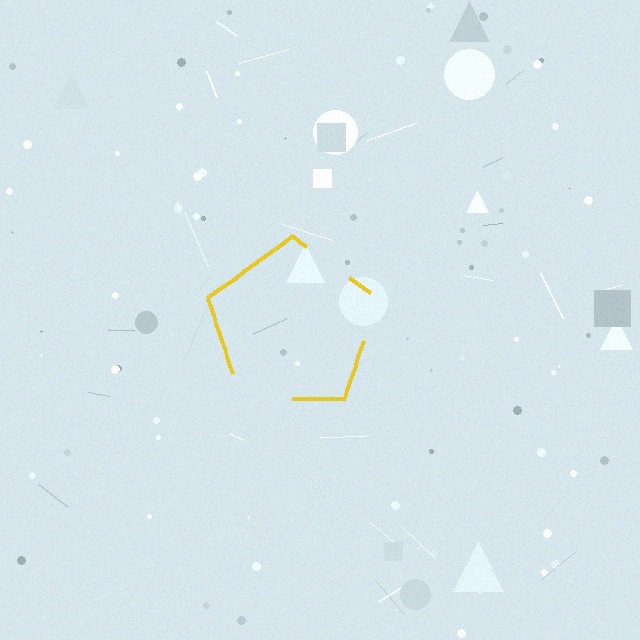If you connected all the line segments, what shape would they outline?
They would outline a pentagon.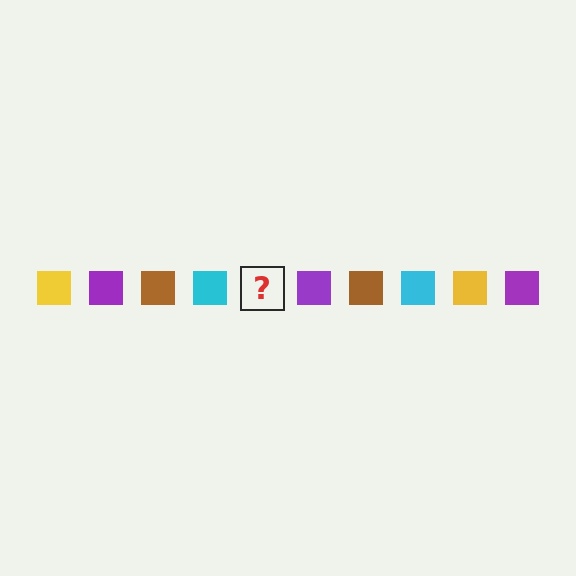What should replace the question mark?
The question mark should be replaced with a yellow square.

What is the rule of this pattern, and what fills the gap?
The rule is that the pattern cycles through yellow, purple, brown, cyan squares. The gap should be filled with a yellow square.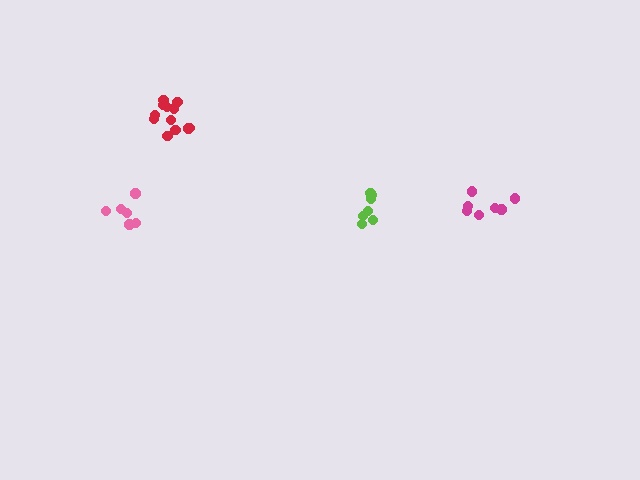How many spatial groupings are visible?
There are 4 spatial groupings.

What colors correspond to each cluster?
The clusters are colored: red, magenta, lime, pink.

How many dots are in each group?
Group 1: 12 dots, Group 2: 7 dots, Group 3: 7 dots, Group 4: 6 dots (32 total).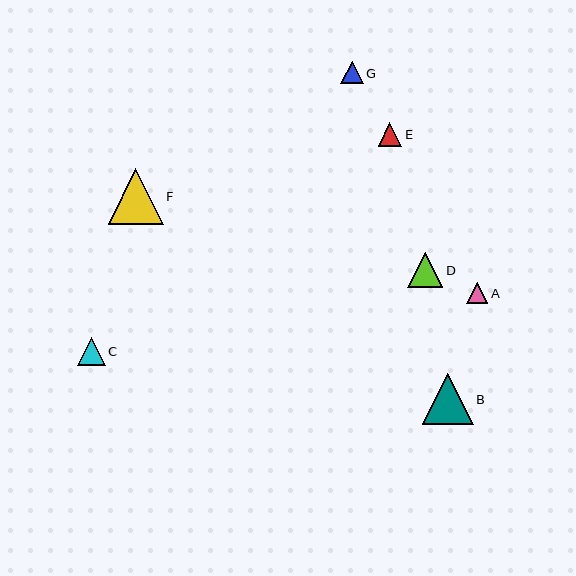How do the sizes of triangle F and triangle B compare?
Triangle F and triangle B are approximately the same size.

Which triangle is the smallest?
Triangle A is the smallest with a size of approximately 21 pixels.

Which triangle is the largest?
Triangle F is the largest with a size of approximately 55 pixels.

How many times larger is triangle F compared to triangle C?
Triangle F is approximately 2.0 times the size of triangle C.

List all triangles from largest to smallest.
From largest to smallest: F, B, D, C, E, G, A.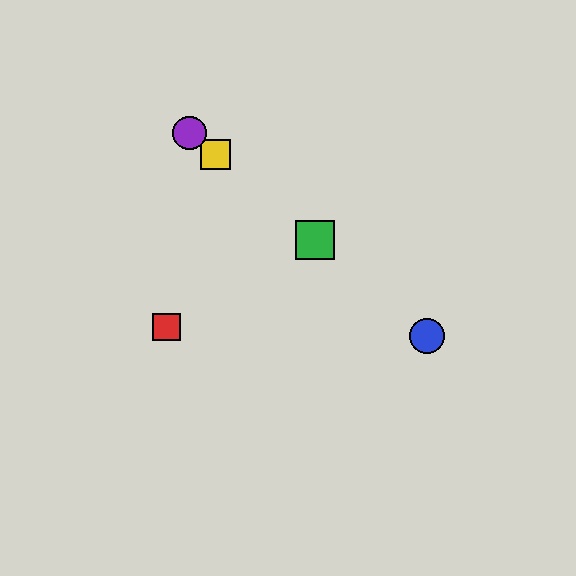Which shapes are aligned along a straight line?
The blue circle, the green square, the yellow square, the purple circle are aligned along a straight line.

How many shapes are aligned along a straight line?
4 shapes (the blue circle, the green square, the yellow square, the purple circle) are aligned along a straight line.